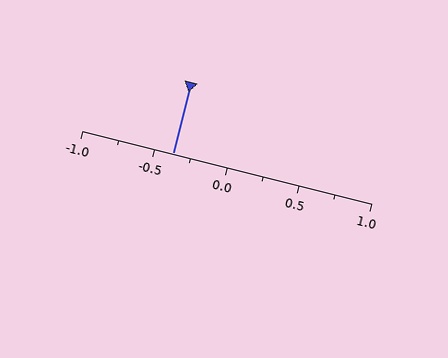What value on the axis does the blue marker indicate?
The marker indicates approximately -0.38.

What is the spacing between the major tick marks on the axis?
The major ticks are spaced 0.5 apart.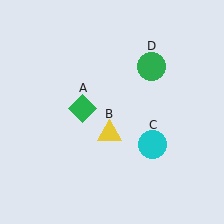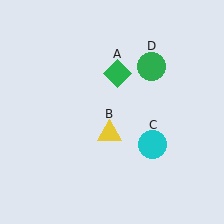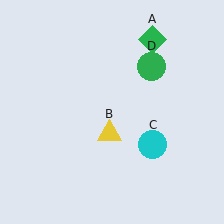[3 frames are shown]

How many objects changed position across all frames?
1 object changed position: green diamond (object A).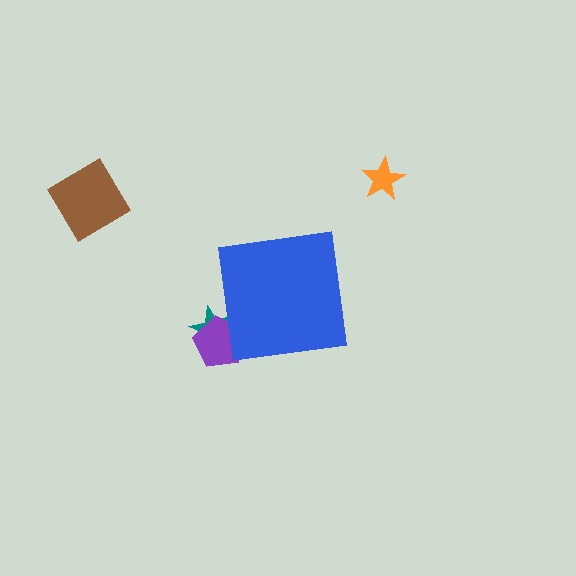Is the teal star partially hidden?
Yes, the teal star is partially hidden behind the blue square.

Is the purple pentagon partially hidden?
Yes, the purple pentagon is partially hidden behind the blue square.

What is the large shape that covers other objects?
A blue square.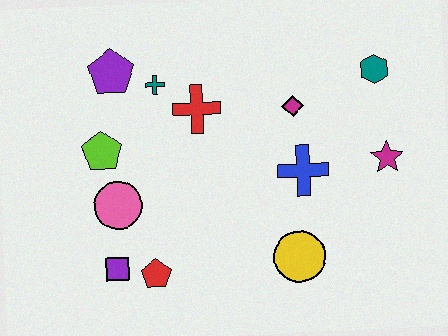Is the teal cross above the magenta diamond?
Yes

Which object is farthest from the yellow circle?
The purple pentagon is farthest from the yellow circle.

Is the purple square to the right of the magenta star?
No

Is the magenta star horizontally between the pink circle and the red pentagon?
No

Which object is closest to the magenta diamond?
The blue cross is closest to the magenta diamond.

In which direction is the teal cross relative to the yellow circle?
The teal cross is above the yellow circle.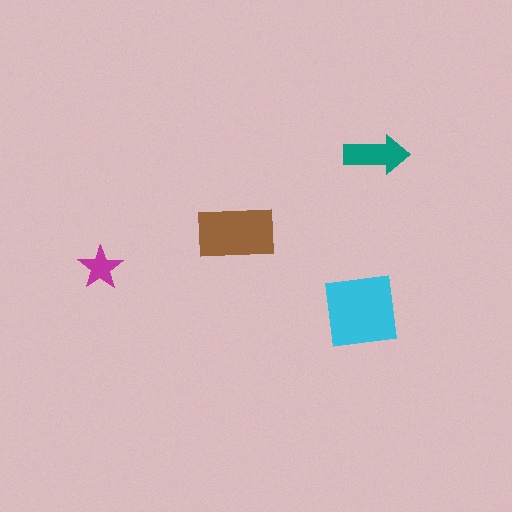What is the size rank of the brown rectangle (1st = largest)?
2nd.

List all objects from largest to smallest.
The cyan square, the brown rectangle, the teal arrow, the magenta star.